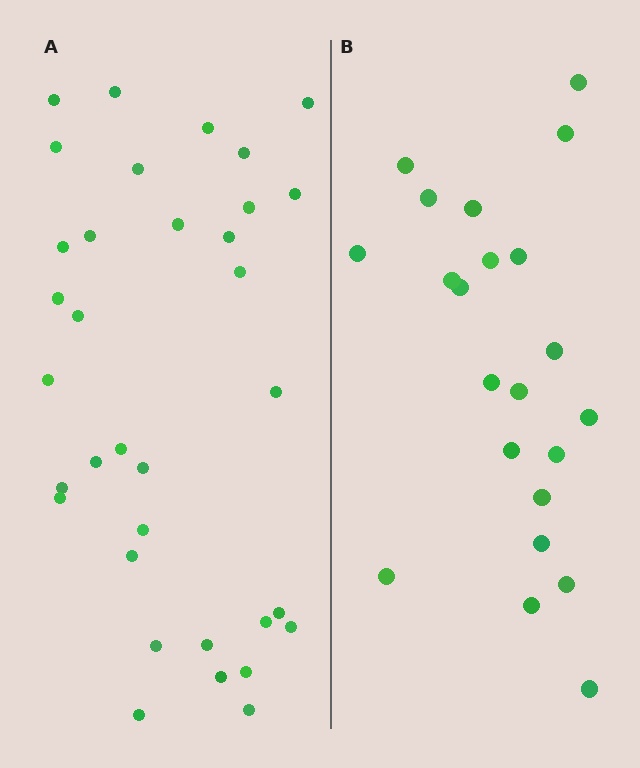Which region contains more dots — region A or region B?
Region A (the left region) has more dots.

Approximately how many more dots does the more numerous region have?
Region A has roughly 12 or so more dots than region B.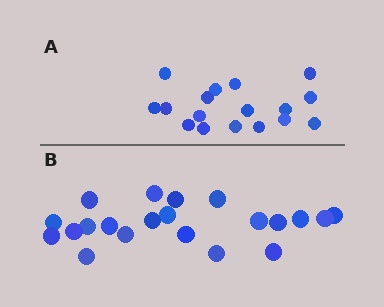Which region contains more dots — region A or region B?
Region B (the bottom region) has more dots.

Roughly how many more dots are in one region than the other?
Region B has about 4 more dots than region A.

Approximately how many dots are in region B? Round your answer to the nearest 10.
About 20 dots. (The exact count is 21, which rounds to 20.)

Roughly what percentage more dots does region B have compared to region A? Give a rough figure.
About 25% more.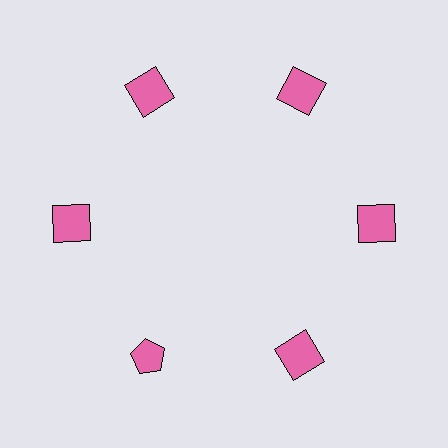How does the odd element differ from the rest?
It has a different shape: pentagon instead of square.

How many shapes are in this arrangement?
There are 6 shapes arranged in a ring pattern.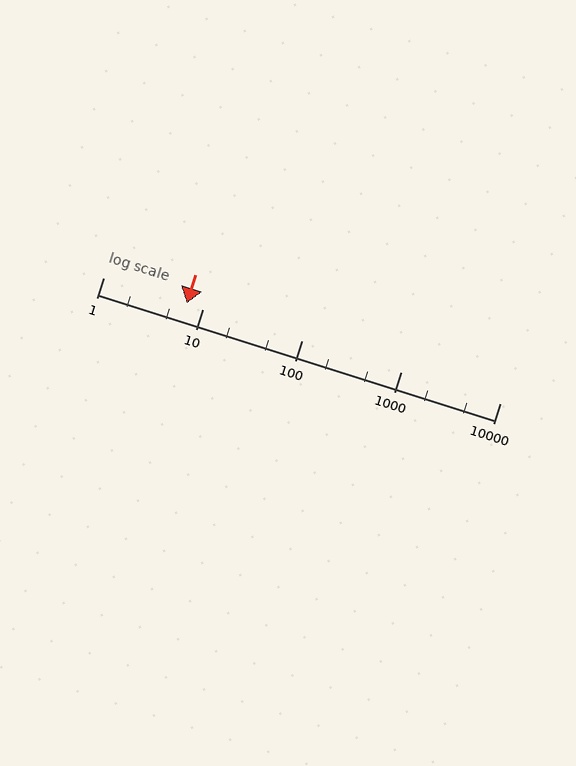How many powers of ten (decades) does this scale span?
The scale spans 4 decades, from 1 to 10000.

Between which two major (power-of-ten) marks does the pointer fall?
The pointer is between 1 and 10.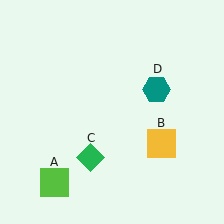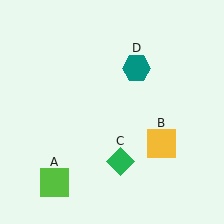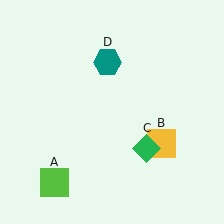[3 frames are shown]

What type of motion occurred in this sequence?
The green diamond (object C), teal hexagon (object D) rotated counterclockwise around the center of the scene.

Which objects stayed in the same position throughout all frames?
Lime square (object A) and yellow square (object B) remained stationary.